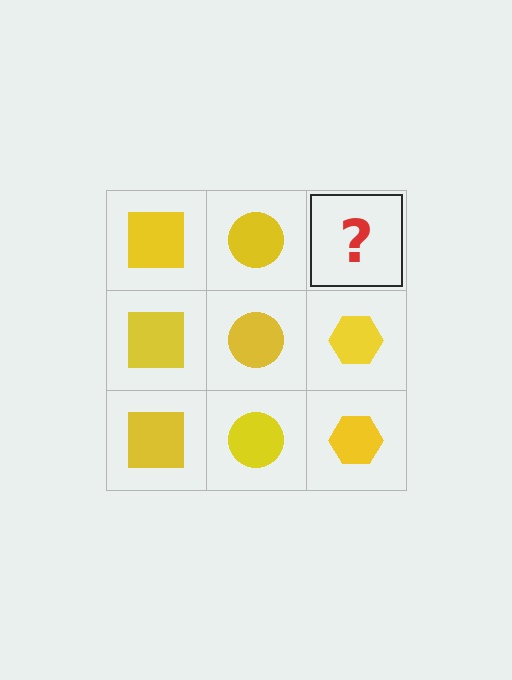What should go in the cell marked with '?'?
The missing cell should contain a yellow hexagon.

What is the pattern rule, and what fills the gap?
The rule is that each column has a consistent shape. The gap should be filled with a yellow hexagon.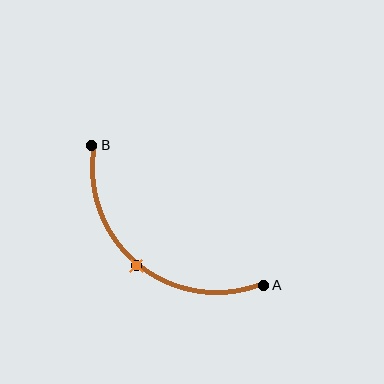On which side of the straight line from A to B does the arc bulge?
The arc bulges below and to the left of the straight line connecting A and B.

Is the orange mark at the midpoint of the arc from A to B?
Yes. The orange mark lies on the arc at equal arc-length from both A and B — it is the arc midpoint.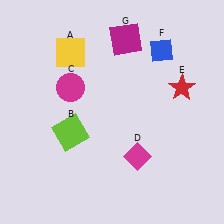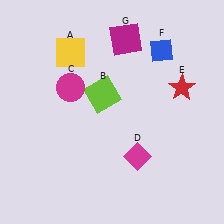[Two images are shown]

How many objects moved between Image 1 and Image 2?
1 object moved between the two images.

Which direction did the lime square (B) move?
The lime square (B) moved up.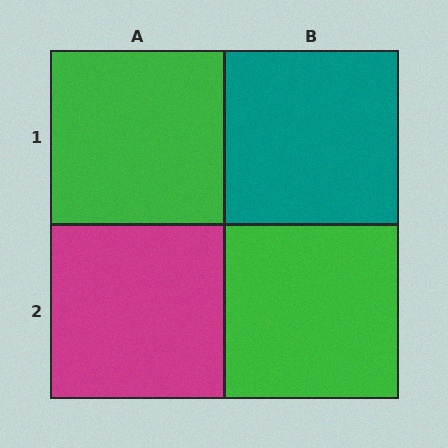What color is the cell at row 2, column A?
Magenta.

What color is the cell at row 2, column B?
Green.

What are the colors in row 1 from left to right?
Green, teal.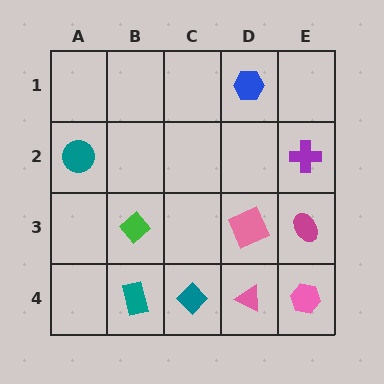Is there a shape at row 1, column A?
No, that cell is empty.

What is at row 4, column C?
A teal diamond.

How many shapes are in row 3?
3 shapes.